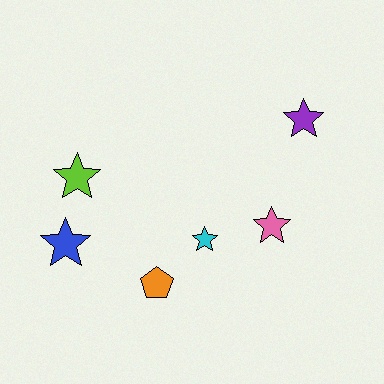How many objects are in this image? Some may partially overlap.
There are 6 objects.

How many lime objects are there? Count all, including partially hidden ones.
There is 1 lime object.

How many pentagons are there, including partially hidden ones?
There is 1 pentagon.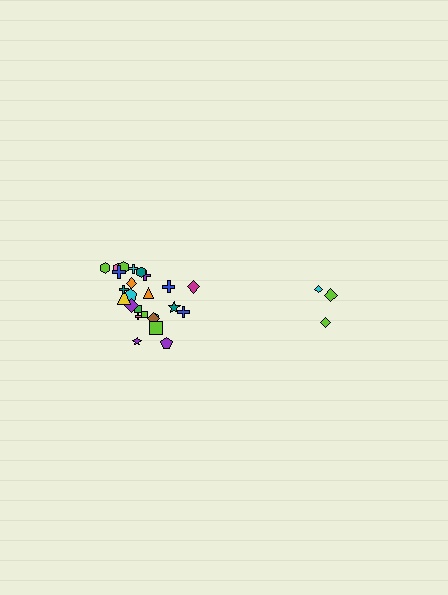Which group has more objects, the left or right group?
The left group.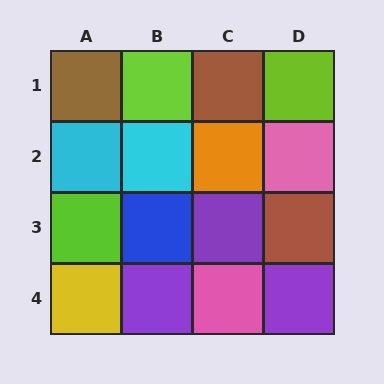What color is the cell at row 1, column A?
Brown.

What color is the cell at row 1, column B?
Lime.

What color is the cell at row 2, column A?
Cyan.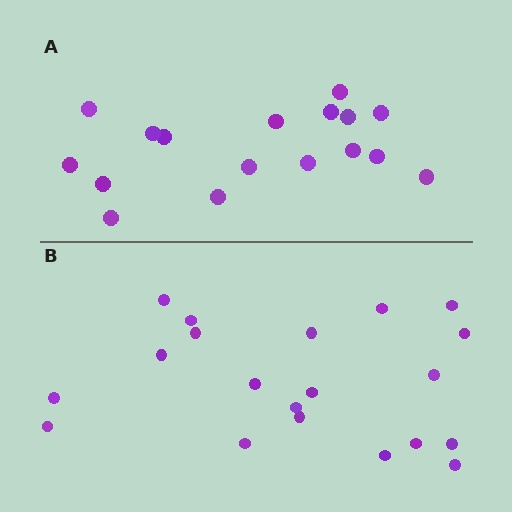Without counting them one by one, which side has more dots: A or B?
Region B (the bottom region) has more dots.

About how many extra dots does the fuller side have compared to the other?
Region B has just a few more — roughly 2 or 3 more dots than region A.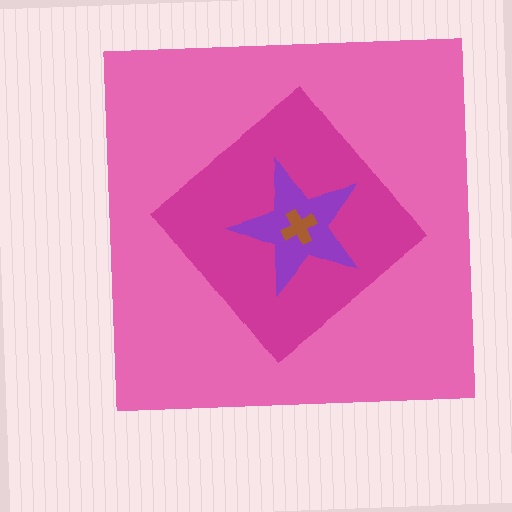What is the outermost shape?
The pink square.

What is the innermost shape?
The brown cross.